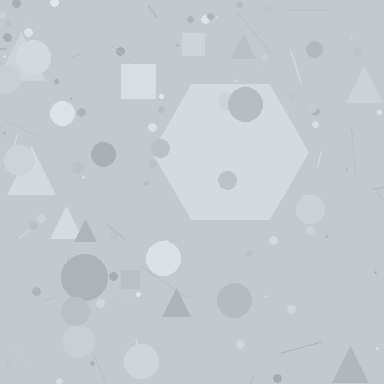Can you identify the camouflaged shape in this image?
The camouflaged shape is a hexagon.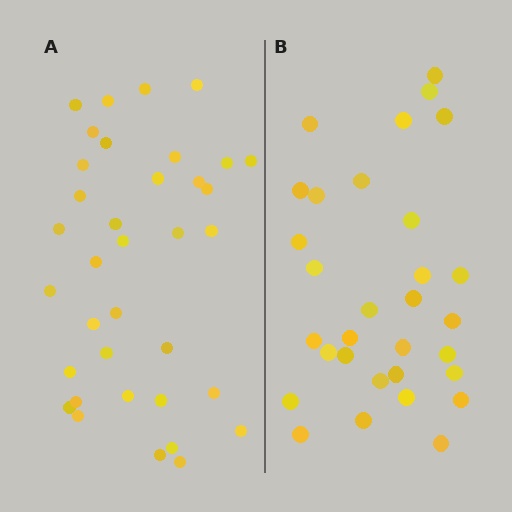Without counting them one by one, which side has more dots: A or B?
Region A (the left region) has more dots.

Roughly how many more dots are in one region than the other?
Region A has about 5 more dots than region B.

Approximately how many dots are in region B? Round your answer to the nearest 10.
About 30 dots. (The exact count is 31, which rounds to 30.)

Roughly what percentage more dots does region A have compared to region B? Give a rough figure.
About 15% more.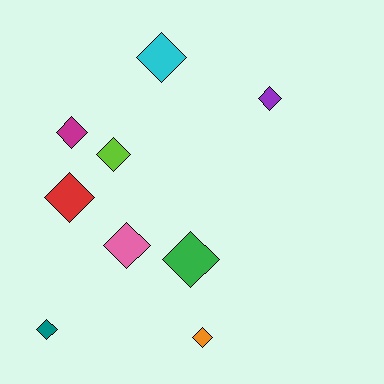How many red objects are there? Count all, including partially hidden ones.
There is 1 red object.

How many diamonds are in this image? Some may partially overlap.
There are 9 diamonds.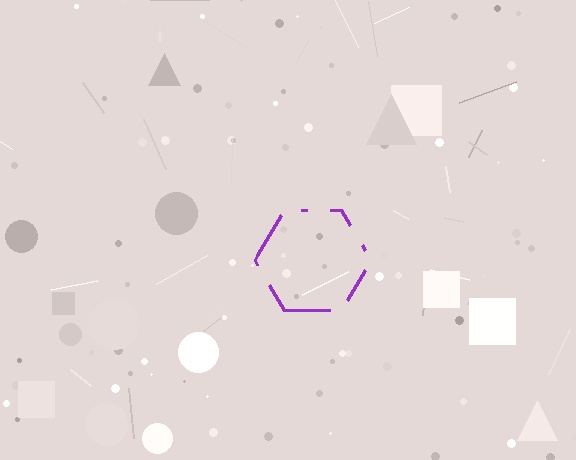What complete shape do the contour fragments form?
The contour fragments form a hexagon.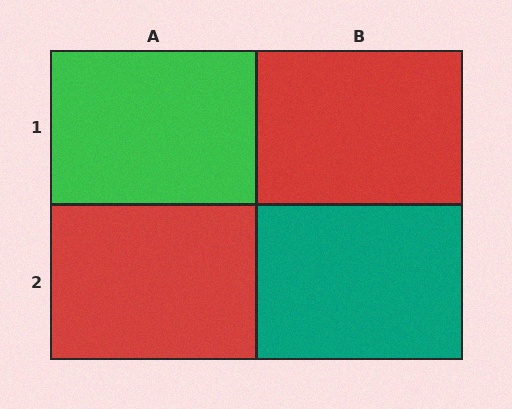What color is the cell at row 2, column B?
Teal.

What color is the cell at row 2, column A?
Red.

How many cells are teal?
1 cell is teal.